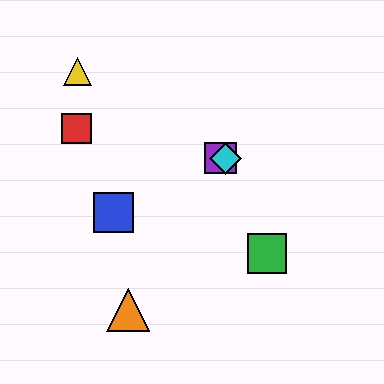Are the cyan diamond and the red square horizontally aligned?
No, the cyan diamond is at y≈158 and the red square is at y≈128.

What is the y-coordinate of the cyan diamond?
The cyan diamond is at y≈158.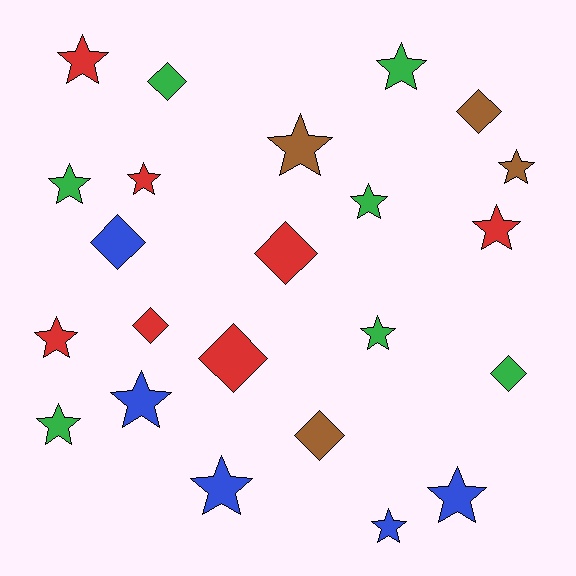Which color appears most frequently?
Red, with 7 objects.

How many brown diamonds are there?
There are 2 brown diamonds.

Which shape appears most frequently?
Star, with 15 objects.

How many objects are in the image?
There are 23 objects.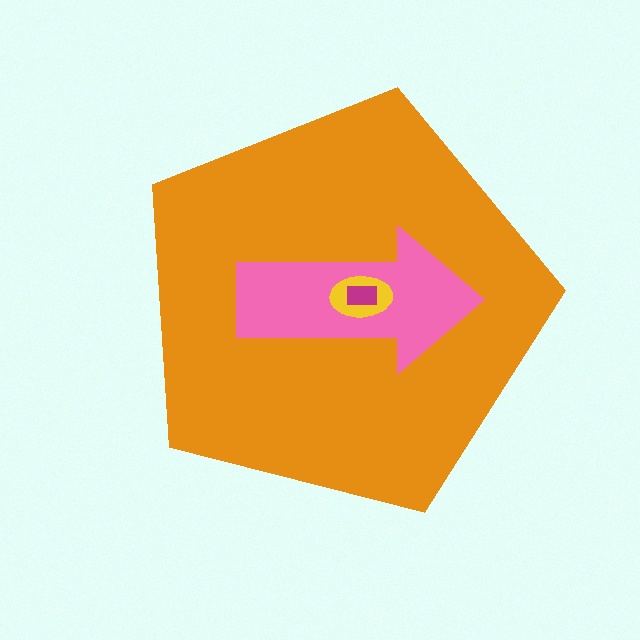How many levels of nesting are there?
4.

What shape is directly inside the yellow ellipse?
The magenta rectangle.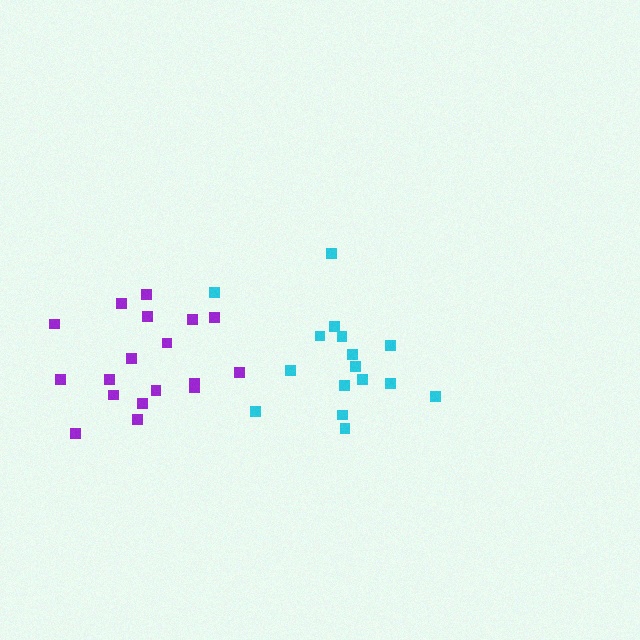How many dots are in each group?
Group 1: 16 dots, Group 2: 18 dots (34 total).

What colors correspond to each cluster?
The clusters are colored: cyan, purple.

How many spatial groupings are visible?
There are 2 spatial groupings.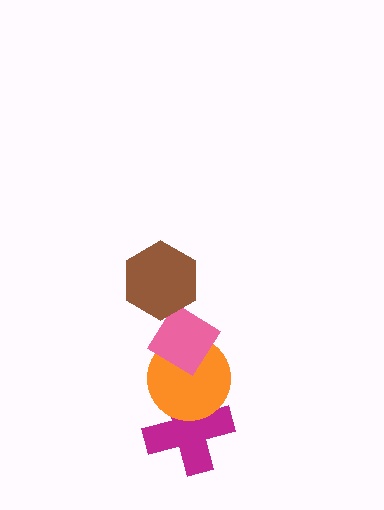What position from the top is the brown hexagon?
The brown hexagon is 1st from the top.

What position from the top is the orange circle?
The orange circle is 3rd from the top.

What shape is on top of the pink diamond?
The brown hexagon is on top of the pink diamond.